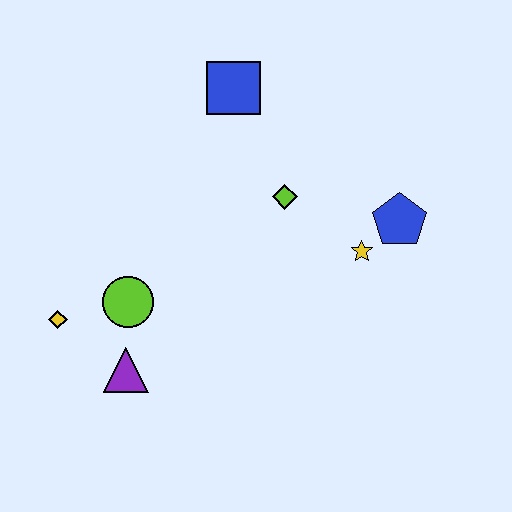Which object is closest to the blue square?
The lime diamond is closest to the blue square.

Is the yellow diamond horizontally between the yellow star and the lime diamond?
No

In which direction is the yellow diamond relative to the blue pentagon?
The yellow diamond is to the left of the blue pentagon.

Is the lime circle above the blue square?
No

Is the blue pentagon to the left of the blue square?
No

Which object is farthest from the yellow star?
The yellow diamond is farthest from the yellow star.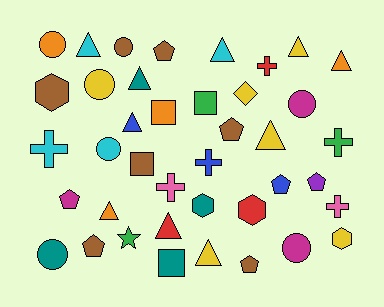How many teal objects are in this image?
There are 4 teal objects.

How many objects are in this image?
There are 40 objects.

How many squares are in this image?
There are 4 squares.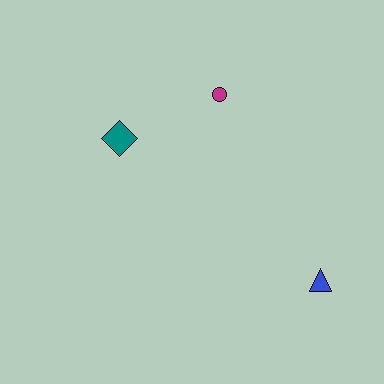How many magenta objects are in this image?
There is 1 magenta object.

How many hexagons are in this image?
There are no hexagons.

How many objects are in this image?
There are 3 objects.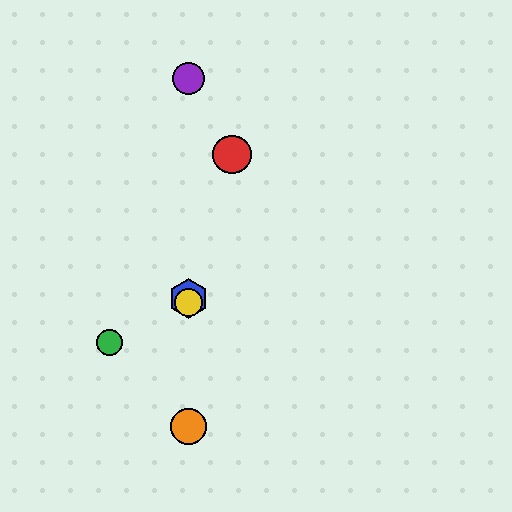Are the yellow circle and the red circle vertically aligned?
No, the yellow circle is at x≈189 and the red circle is at x≈232.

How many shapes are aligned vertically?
4 shapes (the blue hexagon, the yellow circle, the purple circle, the orange circle) are aligned vertically.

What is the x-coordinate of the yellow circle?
The yellow circle is at x≈189.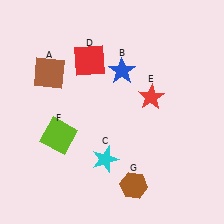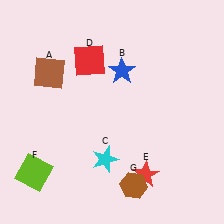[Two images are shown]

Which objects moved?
The objects that moved are: the red star (E), the lime square (F).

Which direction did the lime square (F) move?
The lime square (F) moved down.